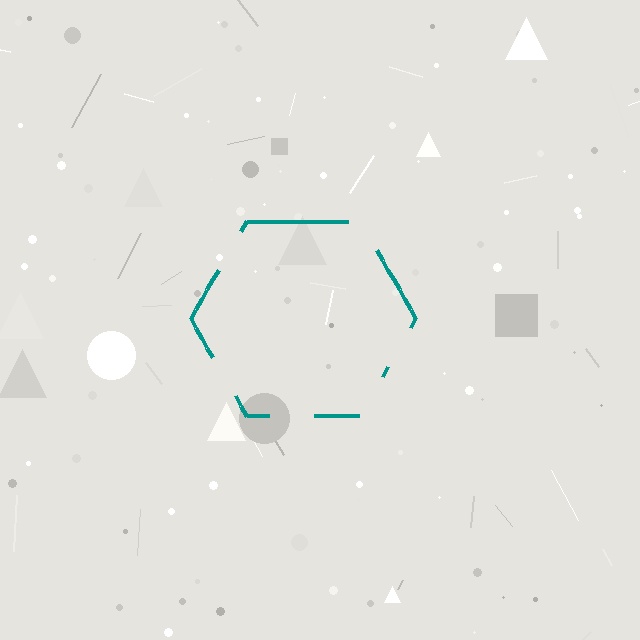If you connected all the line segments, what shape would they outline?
They would outline a hexagon.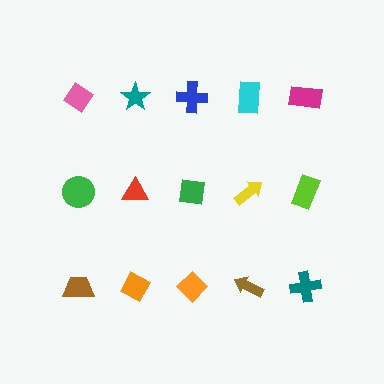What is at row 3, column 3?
An orange diamond.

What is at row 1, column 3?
A blue cross.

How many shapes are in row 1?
5 shapes.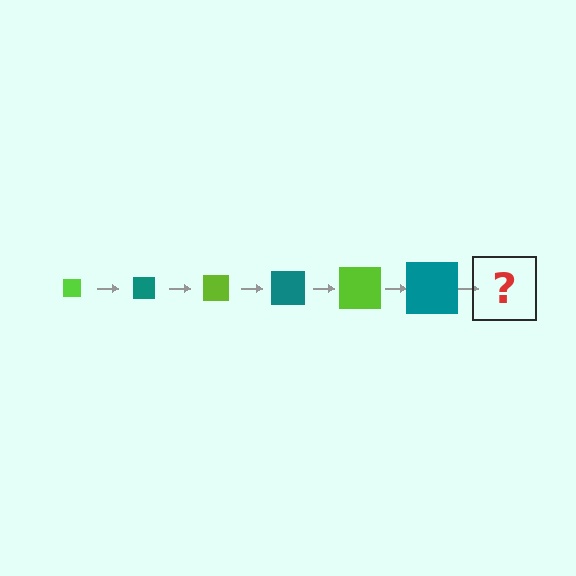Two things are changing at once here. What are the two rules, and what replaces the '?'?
The two rules are that the square grows larger each step and the color cycles through lime and teal. The '?' should be a lime square, larger than the previous one.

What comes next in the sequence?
The next element should be a lime square, larger than the previous one.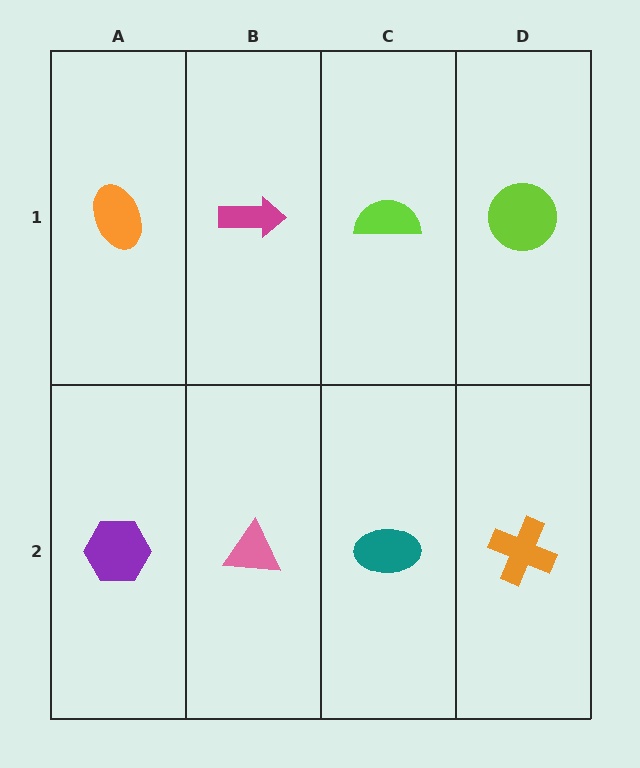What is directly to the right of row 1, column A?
A magenta arrow.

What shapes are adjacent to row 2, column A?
An orange ellipse (row 1, column A), a pink triangle (row 2, column B).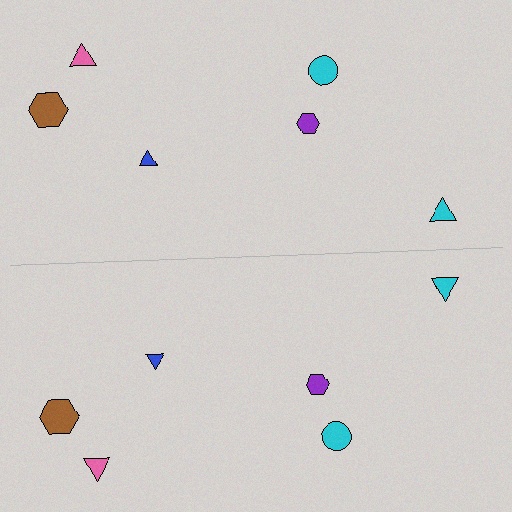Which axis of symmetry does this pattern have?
The pattern has a horizontal axis of symmetry running through the center of the image.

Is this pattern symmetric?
Yes, this pattern has bilateral (reflection) symmetry.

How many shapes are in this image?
There are 12 shapes in this image.